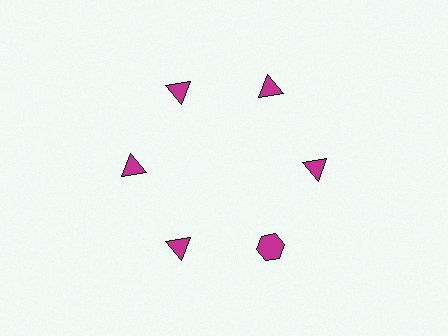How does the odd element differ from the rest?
It has a different shape: hexagon instead of triangle.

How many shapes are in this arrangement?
There are 6 shapes arranged in a ring pattern.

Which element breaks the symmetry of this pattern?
The magenta hexagon at roughly the 5 o'clock position breaks the symmetry. All other shapes are magenta triangles.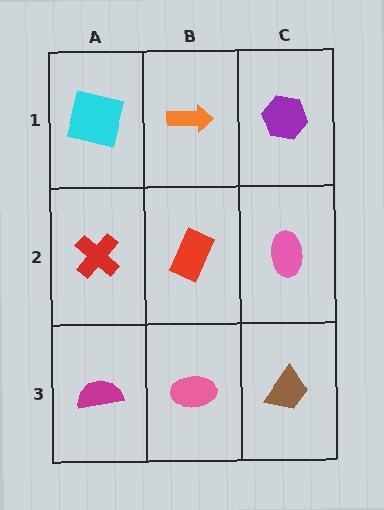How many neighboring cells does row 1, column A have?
2.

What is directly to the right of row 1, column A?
An orange arrow.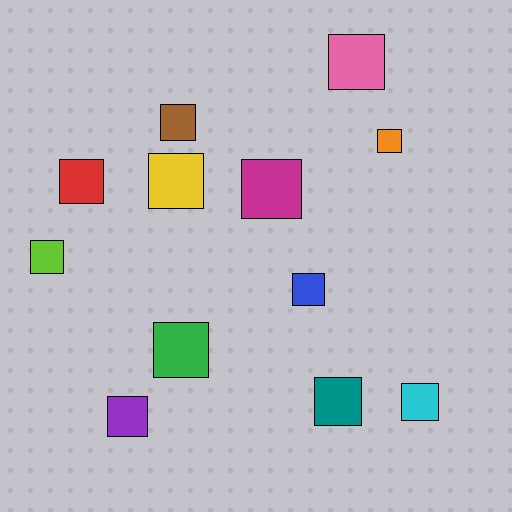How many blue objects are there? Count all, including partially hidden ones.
There is 1 blue object.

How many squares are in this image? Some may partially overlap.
There are 12 squares.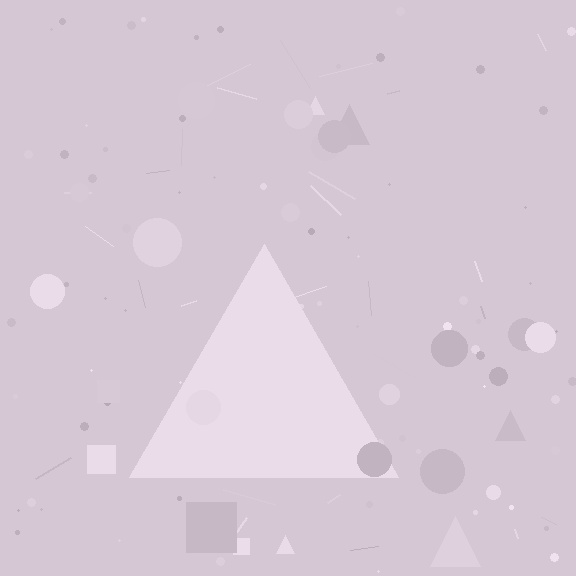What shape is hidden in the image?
A triangle is hidden in the image.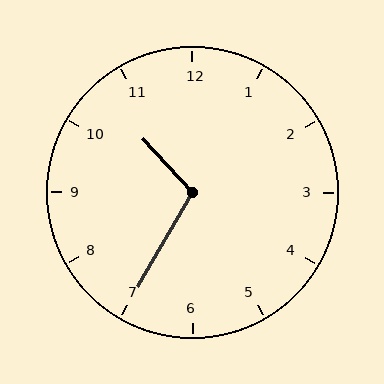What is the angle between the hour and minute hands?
Approximately 108 degrees.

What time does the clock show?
10:35.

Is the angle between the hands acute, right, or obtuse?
It is obtuse.